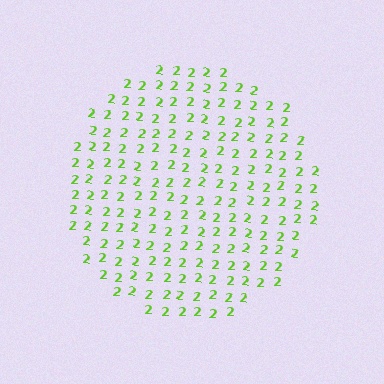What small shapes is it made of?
It is made of small digit 2's.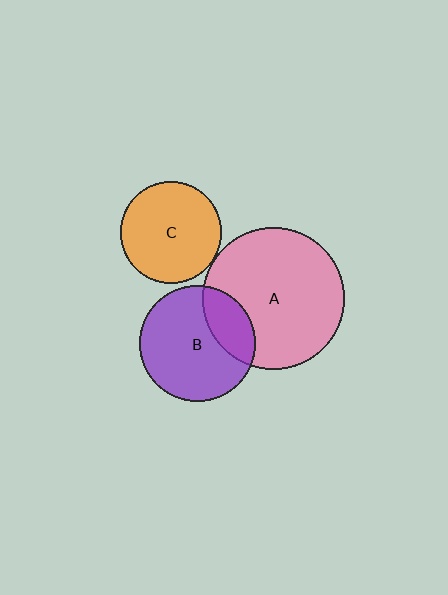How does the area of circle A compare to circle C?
Approximately 2.0 times.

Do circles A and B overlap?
Yes.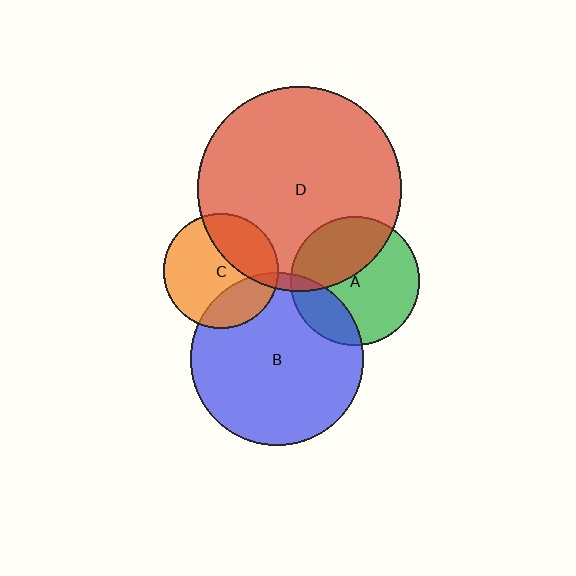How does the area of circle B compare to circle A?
Approximately 1.8 times.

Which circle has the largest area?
Circle D (red).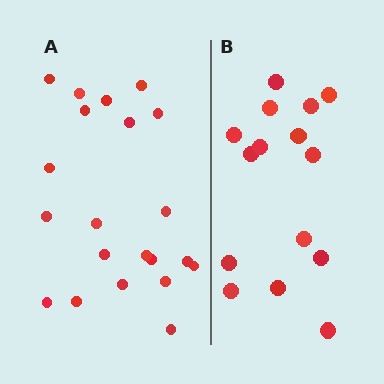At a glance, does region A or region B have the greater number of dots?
Region A (the left region) has more dots.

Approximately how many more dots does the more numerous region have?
Region A has about 6 more dots than region B.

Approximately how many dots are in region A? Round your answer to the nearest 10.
About 20 dots. (The exact count is 21, which rounds to 20.)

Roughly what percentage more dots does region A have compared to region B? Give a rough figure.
About 40% more.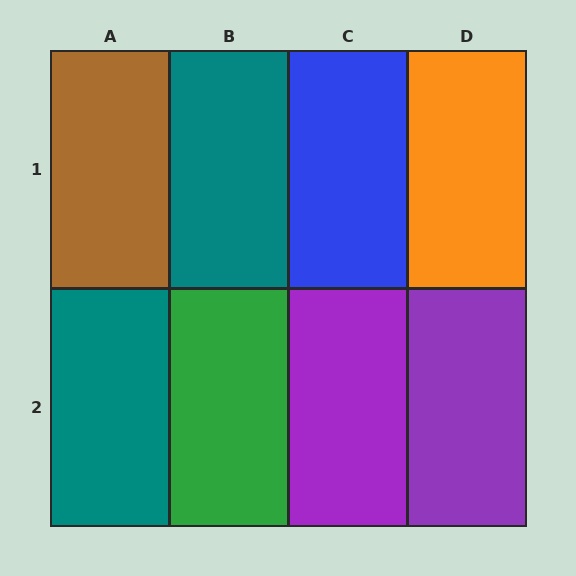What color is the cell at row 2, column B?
Green.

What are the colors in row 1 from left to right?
Brown, teal, blue, orange.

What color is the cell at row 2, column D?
Purple.